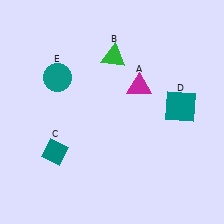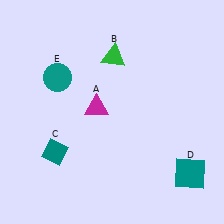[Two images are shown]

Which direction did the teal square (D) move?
The teal square (D) moved down.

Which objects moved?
The objects that moved are: the magenta triangle (A), the teal square (D).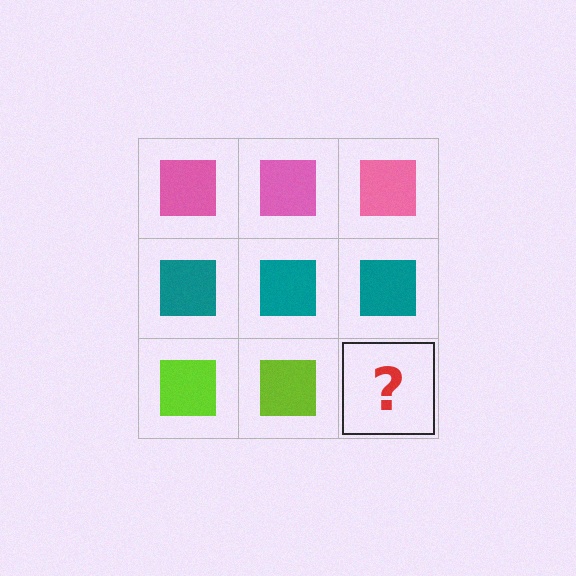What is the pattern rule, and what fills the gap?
The rule is that each row has a consistent color. The gap should be filled with a lime square.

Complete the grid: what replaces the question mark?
The question mark should be replaced with a lime square.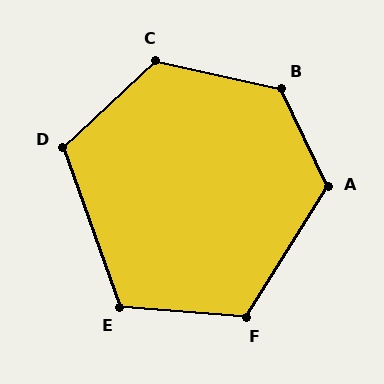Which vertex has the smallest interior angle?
E, at approximately 114 degrees.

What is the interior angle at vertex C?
Approximately 124 degrees (obtuse).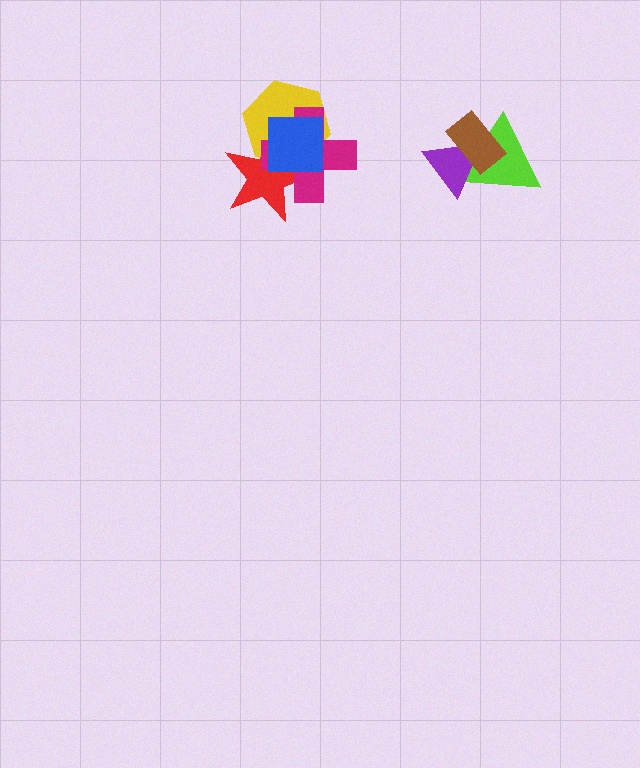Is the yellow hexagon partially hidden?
Yes, it is partially covered by another shape.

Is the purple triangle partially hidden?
Yes, it is partially covered by another shape.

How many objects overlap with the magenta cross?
3 objects overlap with the magenta cross.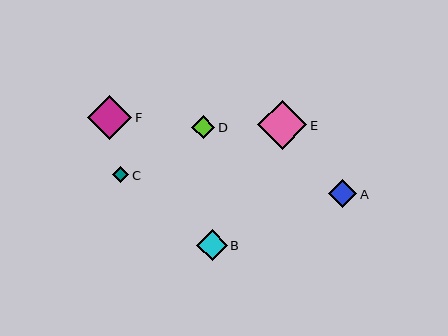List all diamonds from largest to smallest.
From largest to smallest: E, F, B, A, D, C.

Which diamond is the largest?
Diamond E is the largest with a size of approximately 49 pixels.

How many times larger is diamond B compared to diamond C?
Diamond B is approximately 1.9 times the size of diamond C.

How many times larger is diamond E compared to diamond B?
Diamond E is approximately 1.6 times the size of diamond B.